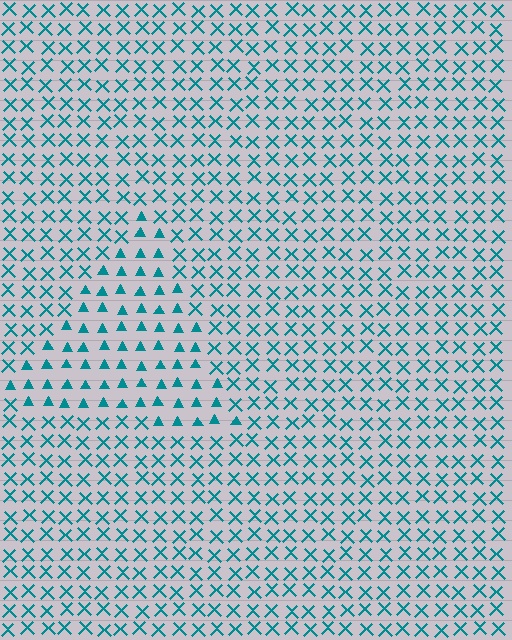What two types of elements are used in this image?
The image uses triangles inside the triangle region and X marks outside it.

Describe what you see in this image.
The image is filled with small teal elements arranged in a uniform grid. A triangle-shaped region contains triangles, while the surrounding area contains X marks. The boundary is defined purely by the change in element shape.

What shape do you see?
I see a triangle.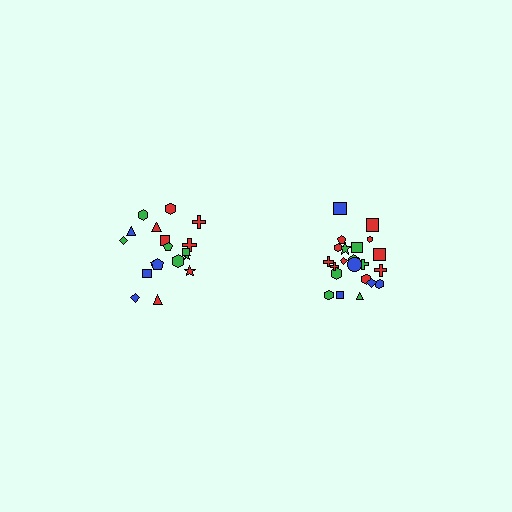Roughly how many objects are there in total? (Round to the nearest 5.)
Roughly 40 objects in total.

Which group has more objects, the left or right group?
The right group.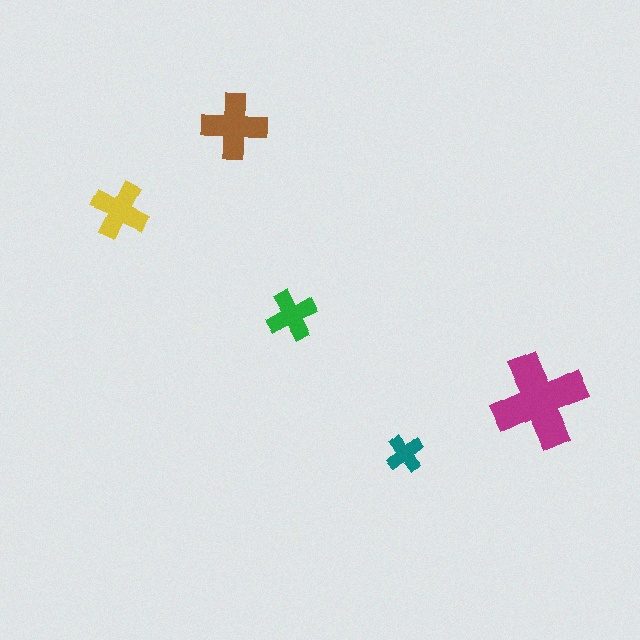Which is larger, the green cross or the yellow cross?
The yellow one.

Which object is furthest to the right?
The magenta cross is rightmost.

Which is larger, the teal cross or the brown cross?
The brown one.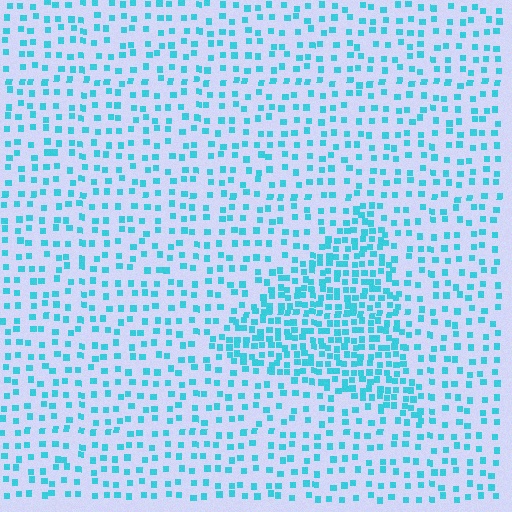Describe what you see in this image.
The image contains small cyan elements arranged at two different densities. A triangle-shaped region is visible where the elements are more densely packed than the surrounding area.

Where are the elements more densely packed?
The elements are more densely packed inside the triangle boundary.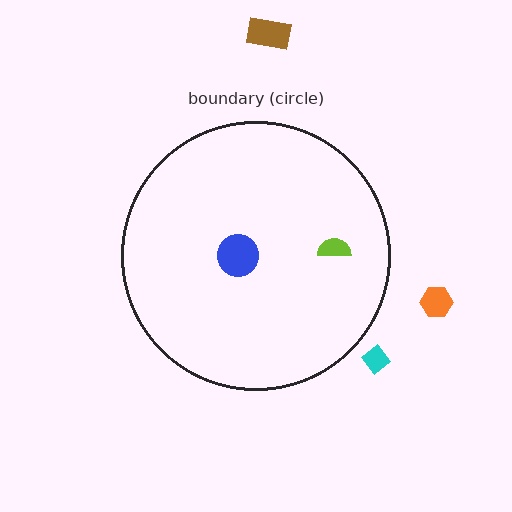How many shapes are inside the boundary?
2 inside, 3 outside.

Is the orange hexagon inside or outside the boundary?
Outside.